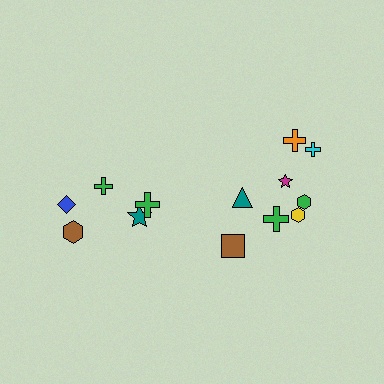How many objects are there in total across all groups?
There are 13 objects.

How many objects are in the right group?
There are 8 objects.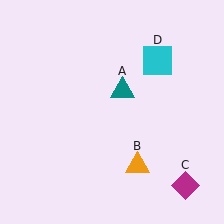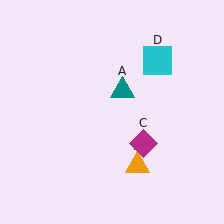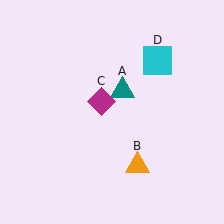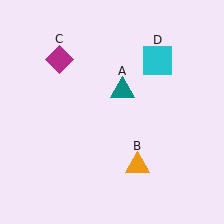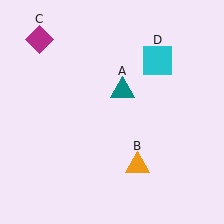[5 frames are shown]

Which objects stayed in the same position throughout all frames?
Teal triangle (object A) and orange triangle (object B) and cyan square (object D) remained stationary.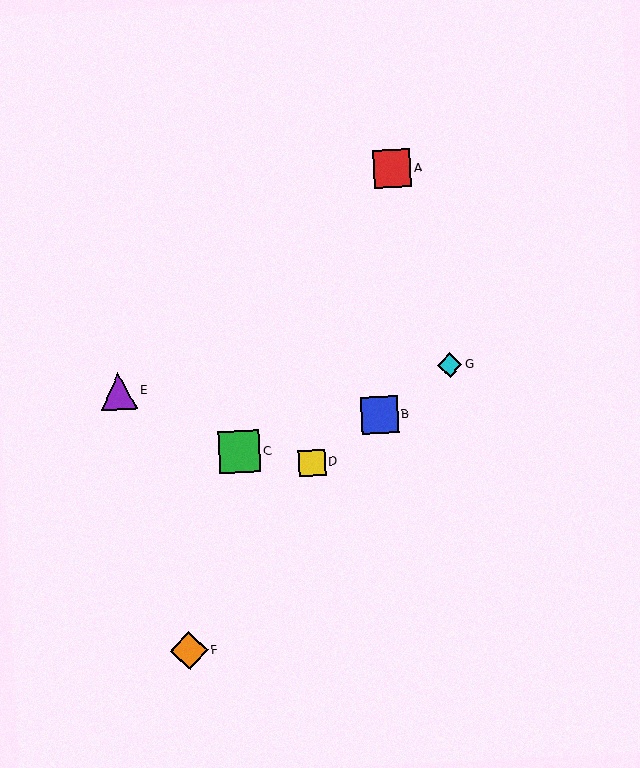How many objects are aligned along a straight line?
3 objects (B, D, G) are aligned along a straight line.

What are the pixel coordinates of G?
Object G is at (449, 365).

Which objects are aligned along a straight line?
Objects B, D, G are aligned along a straight line.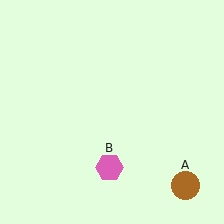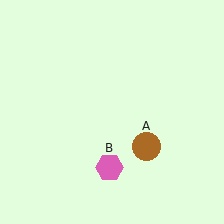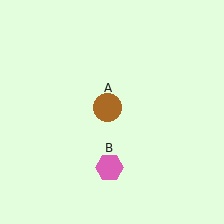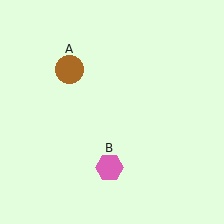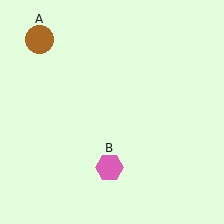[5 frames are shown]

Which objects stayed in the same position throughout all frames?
Pink hexagon (object B) remained stationary.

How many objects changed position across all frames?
1 object changed position: brown circle (object A).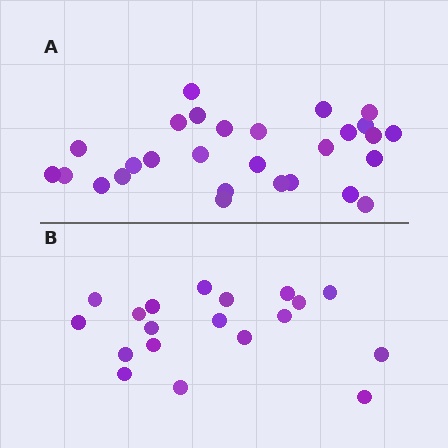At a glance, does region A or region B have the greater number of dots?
Region A (the top region) has more dots.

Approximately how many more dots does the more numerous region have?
Region A has roughly 8 or so more dots than region B.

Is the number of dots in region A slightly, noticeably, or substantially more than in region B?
Region A has substantially more. The ratio is roughly 1.5 to 1.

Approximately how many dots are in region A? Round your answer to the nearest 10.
About 30 dots. (The exact count is 28, which rounds to 30.)